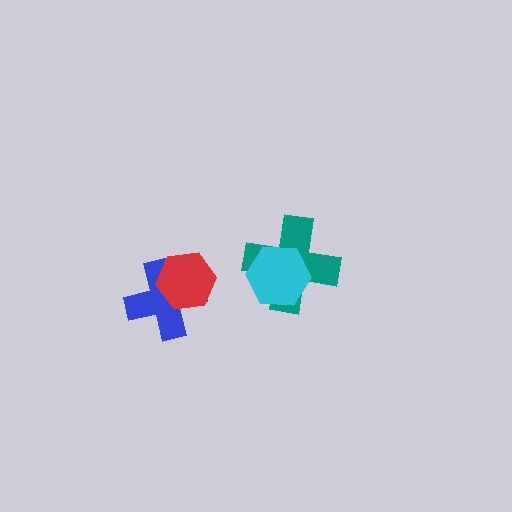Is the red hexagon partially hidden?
No, no other shape covers it.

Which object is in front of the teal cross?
The cyan hexagon is in front of the teal cross.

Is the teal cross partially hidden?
Yes, it is partially covered by another shape.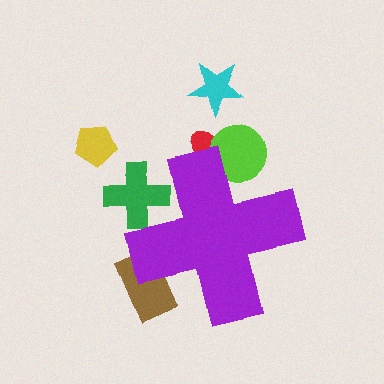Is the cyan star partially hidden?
No, the cyan star is fully visible.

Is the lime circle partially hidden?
Yes, the lime circle is partially hidden behind the purple cross.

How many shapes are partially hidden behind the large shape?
4 shapes are partially hidden.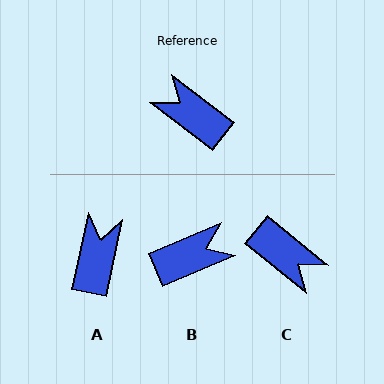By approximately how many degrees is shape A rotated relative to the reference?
Approximately 65 degrees clockwise.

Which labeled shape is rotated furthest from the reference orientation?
C, about 178 degrees away.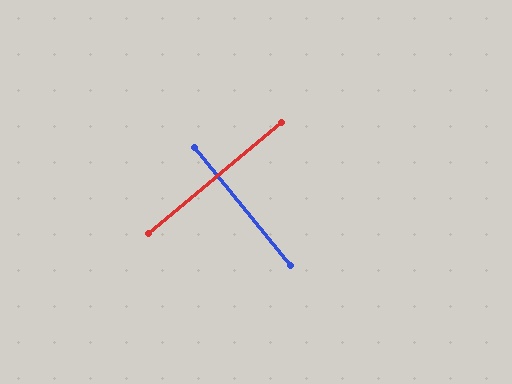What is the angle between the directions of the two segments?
Approximately 89 degrees.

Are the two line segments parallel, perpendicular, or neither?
Perpendicular — they meet at approximately 89°.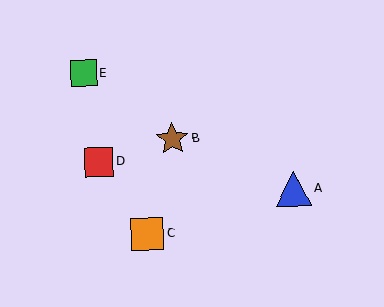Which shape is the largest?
The blue triangle (labeled A) is the largest.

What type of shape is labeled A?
Shape A is a blue triangle.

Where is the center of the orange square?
The center of the orange square is at (147, 234).